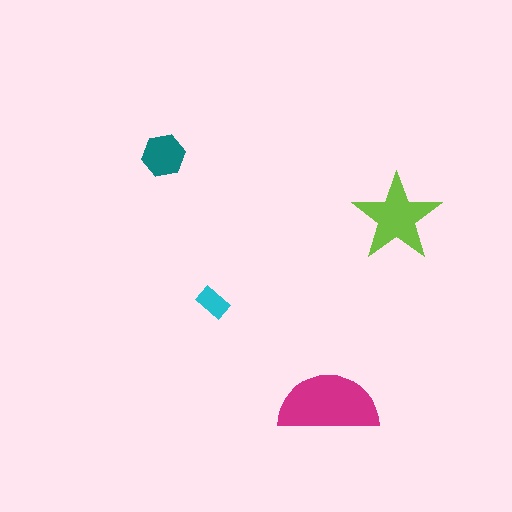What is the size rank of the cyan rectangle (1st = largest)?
4th.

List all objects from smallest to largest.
The cyan rectangle, the teal hexagon, the lime star, the magenta semicircle.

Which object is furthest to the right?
The lime star is rightmost.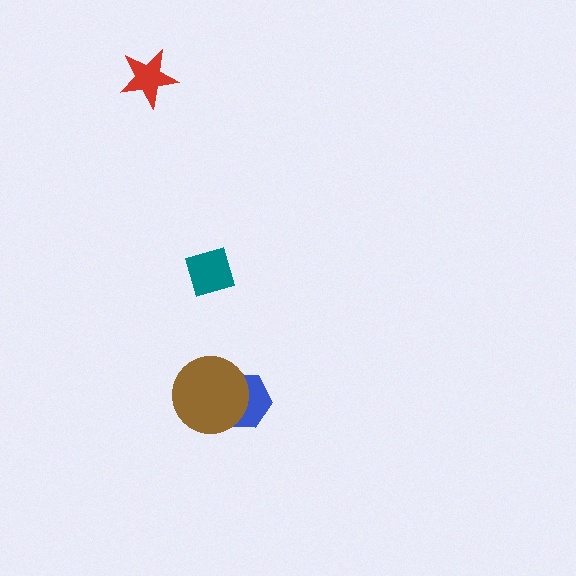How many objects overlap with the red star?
0 objects overlap with the red star.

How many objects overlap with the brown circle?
1 object overlaps with the brown circle.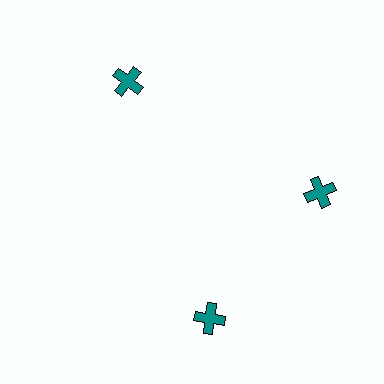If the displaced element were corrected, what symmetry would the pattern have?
It would have 3-fold rotational symmetry — the pattern would map onto itself every 120 degrees.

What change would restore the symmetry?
The symmetry would be restored by rotating it back into even spacing with its neighbors so that all 3 crosses sit at equal angles and equal distance from the center.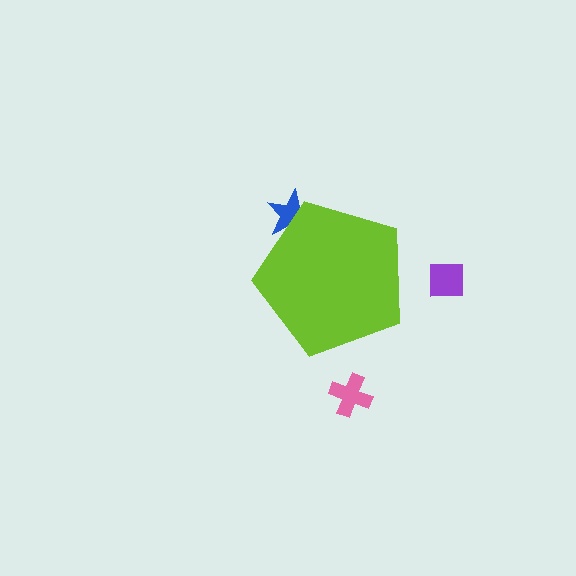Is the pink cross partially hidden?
No, the pink cross is fully visible.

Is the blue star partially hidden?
Yes, the blue star is partially hidden behind the lime pentagon.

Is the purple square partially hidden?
No, the purple square is fully visible.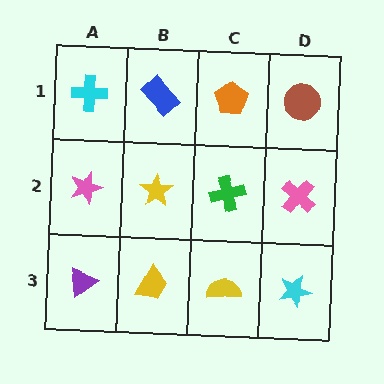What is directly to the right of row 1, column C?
A brown circle.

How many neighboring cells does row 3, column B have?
3.